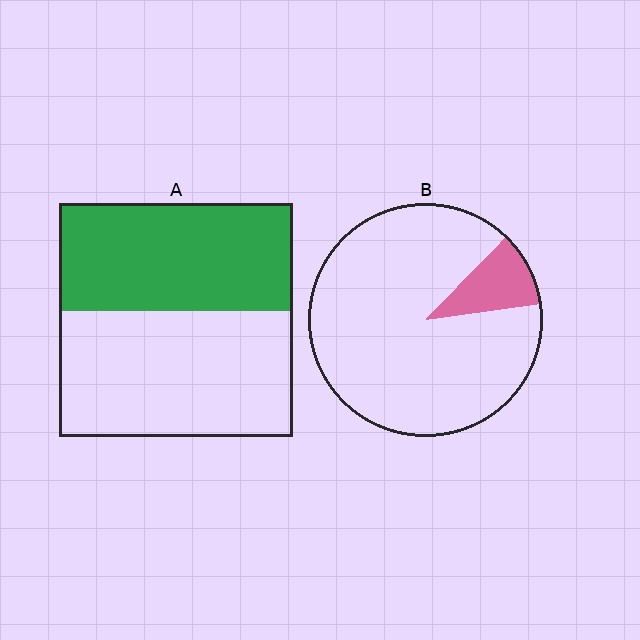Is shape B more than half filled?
No.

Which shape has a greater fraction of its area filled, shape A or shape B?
Shape A.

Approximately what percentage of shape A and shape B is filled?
A is approximately 45% and B is approximately 10%.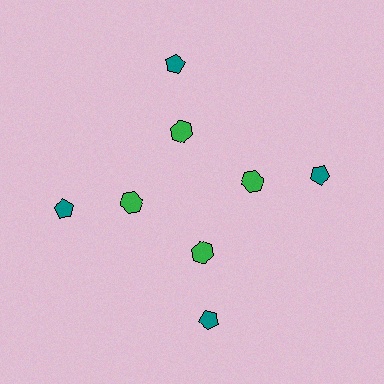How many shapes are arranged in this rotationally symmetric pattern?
There are 8 shapes, arranged in 4 groups of 2.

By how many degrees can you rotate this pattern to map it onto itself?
The pattern maps onto itself every 90 degrees of rotation.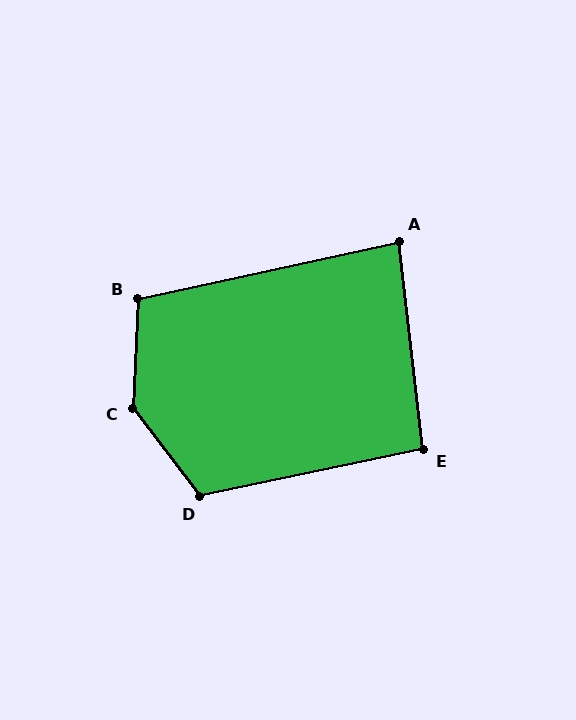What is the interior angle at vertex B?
Approximately 105 degrees (obtuse).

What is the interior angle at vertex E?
Approximately 95 degrees (obtuse).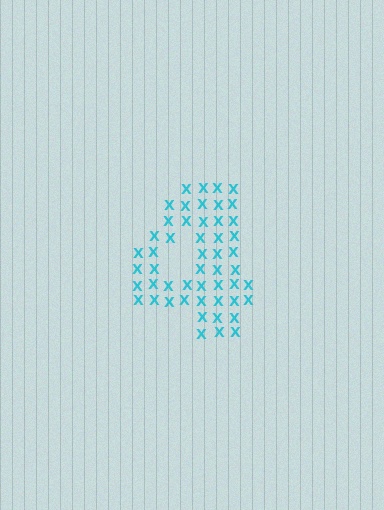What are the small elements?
The small elements are letter X's.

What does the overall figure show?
The overall figure shows the digit 4.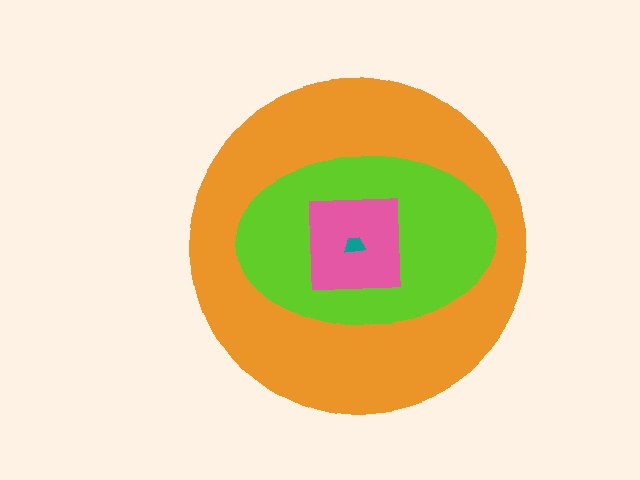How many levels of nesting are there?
4.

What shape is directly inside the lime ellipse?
The pink square.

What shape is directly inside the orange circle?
The lime ellipse.